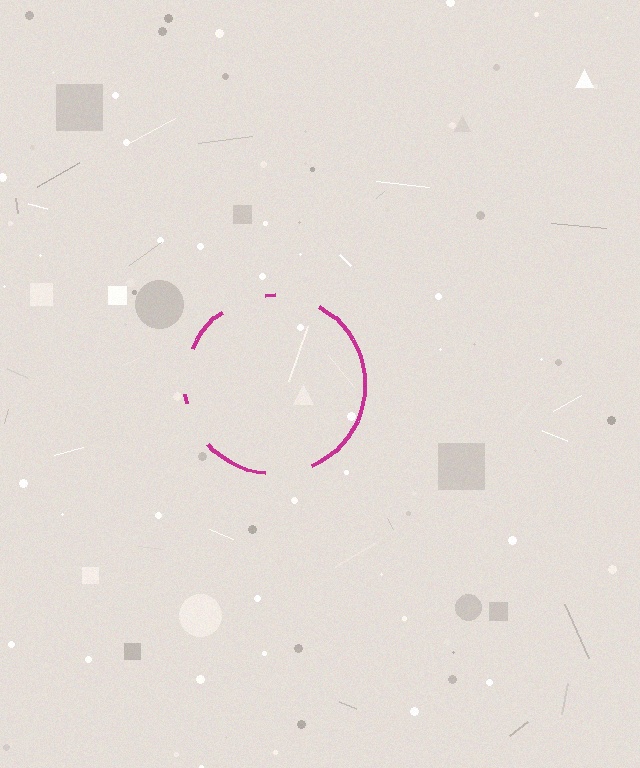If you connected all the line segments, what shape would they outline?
They would outline a circle.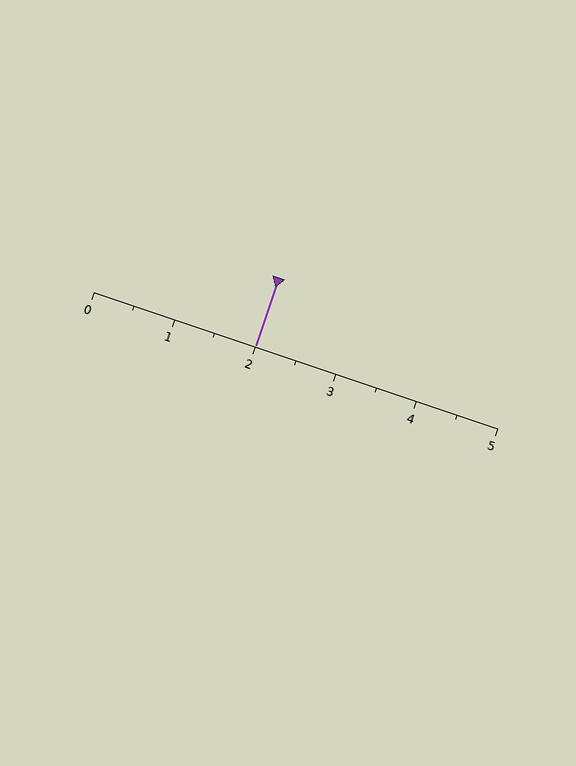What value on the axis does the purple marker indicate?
The marker indicates approximately 2.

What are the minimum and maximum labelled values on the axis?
The axis runs from 0 to 5.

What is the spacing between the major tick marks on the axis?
The major ticks are spaced 1 apart.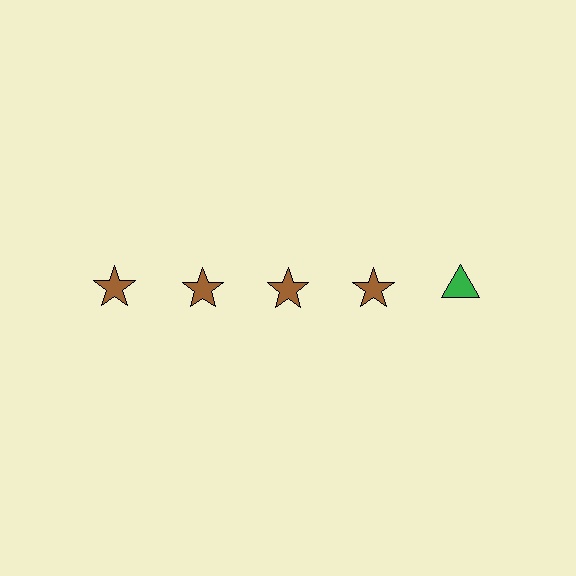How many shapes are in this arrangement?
There are 5 shapes arranged in a grid pattern.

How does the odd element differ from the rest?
It differs in both color (green instead of brown) and shape (triangle instead of star).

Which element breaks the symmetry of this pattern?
The green triangle in the top row, rightmost column breaks the symmetry. All other shapes are brown stars.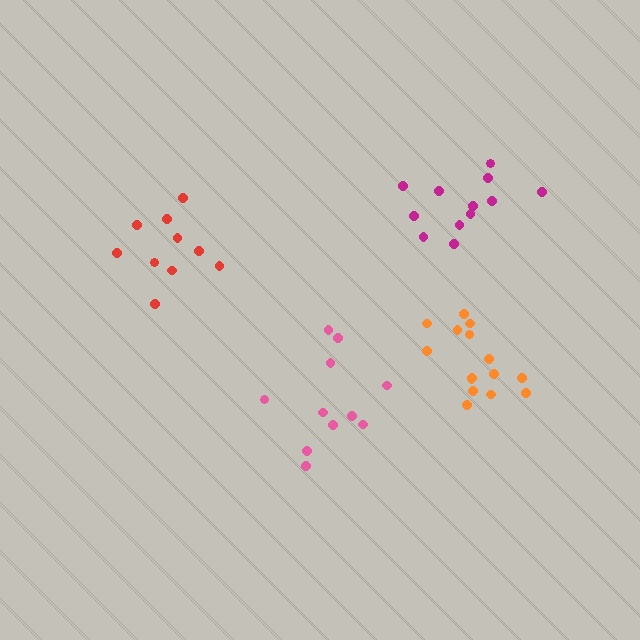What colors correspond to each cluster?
The clusters are colored: pink, orange, red, magenta.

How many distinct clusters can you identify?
There are 4 distinct clusters.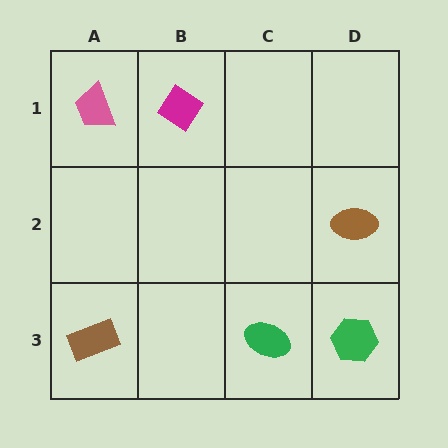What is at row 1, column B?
A magenta diamond.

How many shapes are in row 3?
3 shapes.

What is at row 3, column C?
A green ellipse.